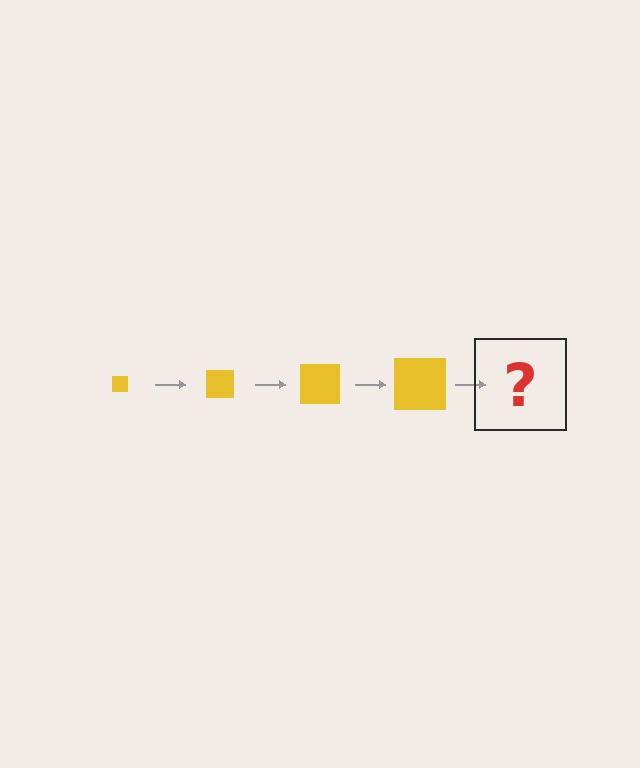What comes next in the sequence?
The next element should be a yellow square, larger than the previous one.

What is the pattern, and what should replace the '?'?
The pattern is that the square gets progressively larger each step. The '?' should be a yellow square, larger than the previous one.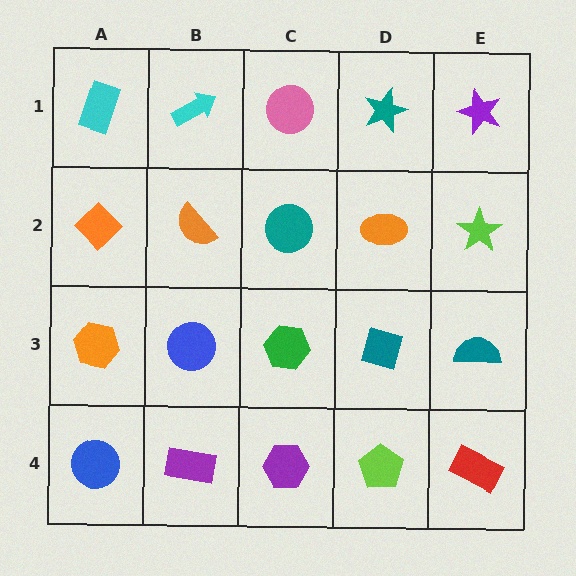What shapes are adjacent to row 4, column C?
A green hexagon (row 3, column C), a purple rectangle (row 4, column B), a lime pentagon (row 4, column D).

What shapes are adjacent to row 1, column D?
An orange ellipse (row 2, column D), a pink circle (row 1, column C), a purple star (row 1, column E).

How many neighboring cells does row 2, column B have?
4.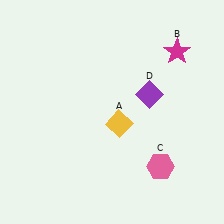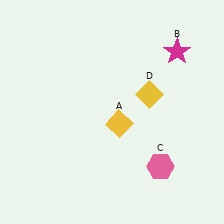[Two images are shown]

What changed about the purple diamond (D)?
In Image 1, D is purple. In Image 2, it changed to yellow.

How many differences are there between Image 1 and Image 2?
There is 1 difference between the two images.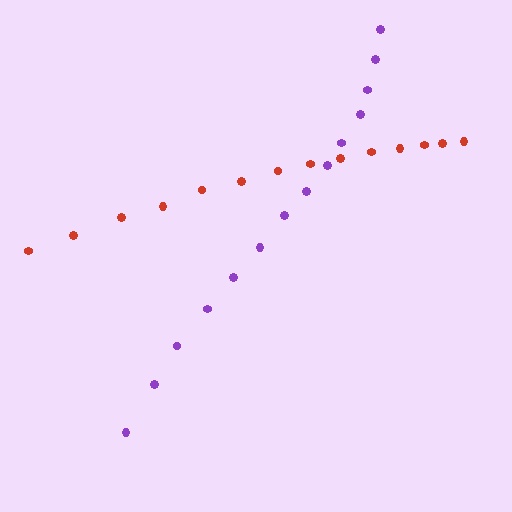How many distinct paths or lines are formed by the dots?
There are 2 distinct paths.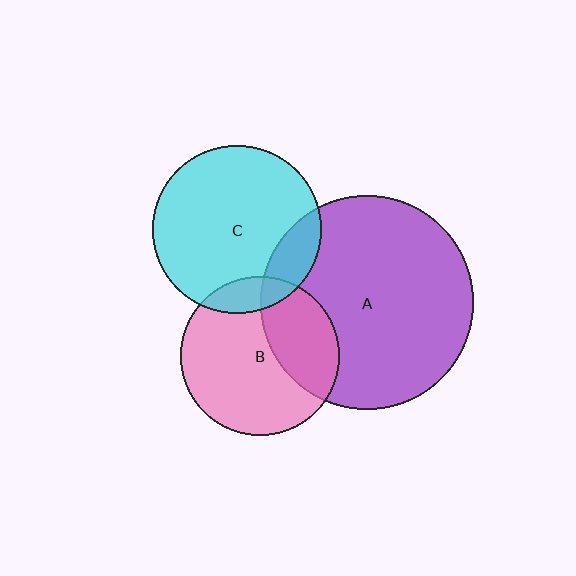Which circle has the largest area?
Circle A (purple).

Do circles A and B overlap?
Yes.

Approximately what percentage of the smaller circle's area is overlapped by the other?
Approximately 35%.